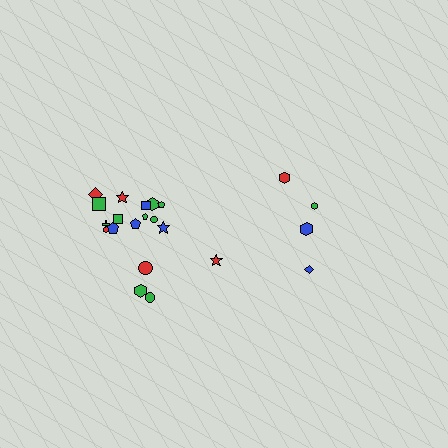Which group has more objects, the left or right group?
The left group.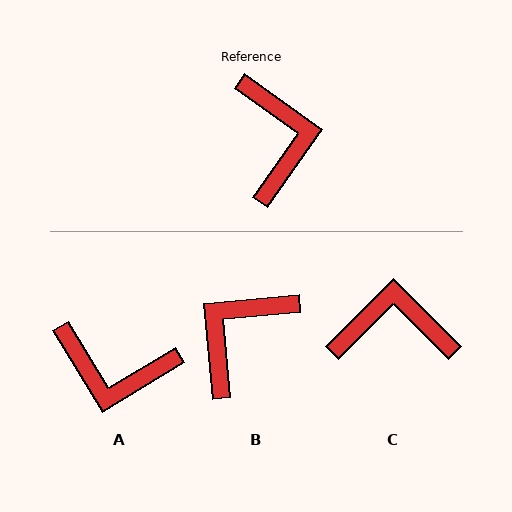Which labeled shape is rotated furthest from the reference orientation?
B, about 131 degrees away.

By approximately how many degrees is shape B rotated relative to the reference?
Approximately 131 degrees counter-clockwise.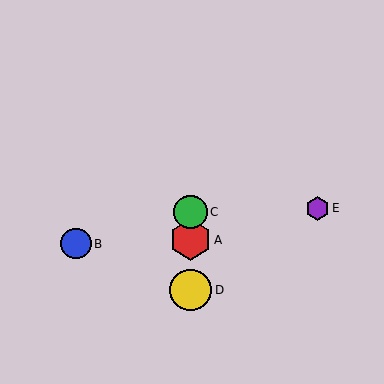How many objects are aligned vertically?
3 objects (A, C, D) are aligned vertically.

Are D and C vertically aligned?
Yes, both are at x≈191.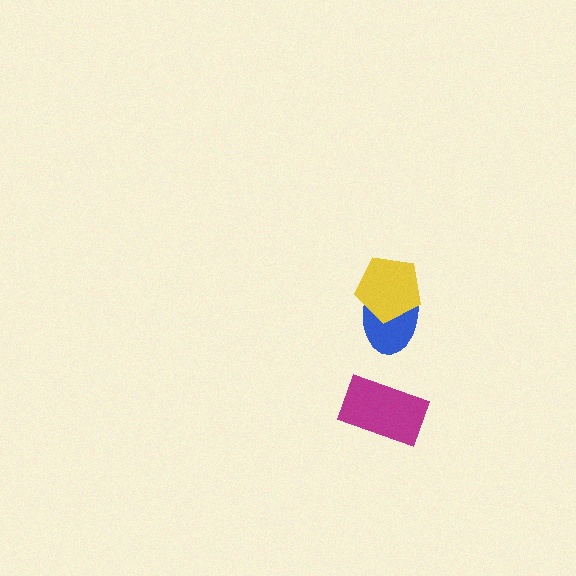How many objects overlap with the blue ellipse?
1 object overlaps with the blue ellipse.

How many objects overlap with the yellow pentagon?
1 object overlaps with the yellow pentagon.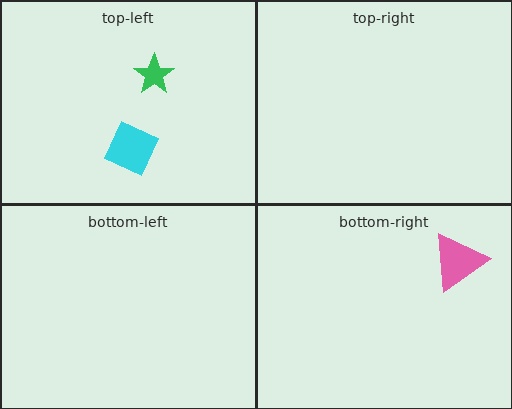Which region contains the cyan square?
The top-left region.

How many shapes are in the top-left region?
2.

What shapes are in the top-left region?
The cyan square, the green star.